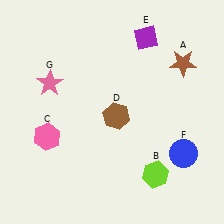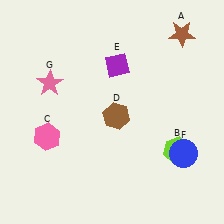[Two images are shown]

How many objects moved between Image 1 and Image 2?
3 objects moved between the two images.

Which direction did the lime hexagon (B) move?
The lime hexagon (B) moved up.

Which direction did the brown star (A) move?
The brown star (A) moved up.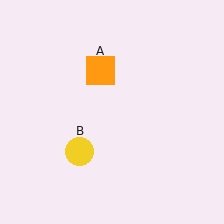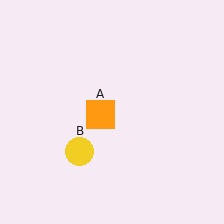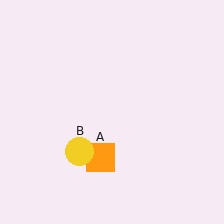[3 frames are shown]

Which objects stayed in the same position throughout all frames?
Yellow circle (object B) remained stationary.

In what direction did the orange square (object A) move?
The orange square (object A) moved down.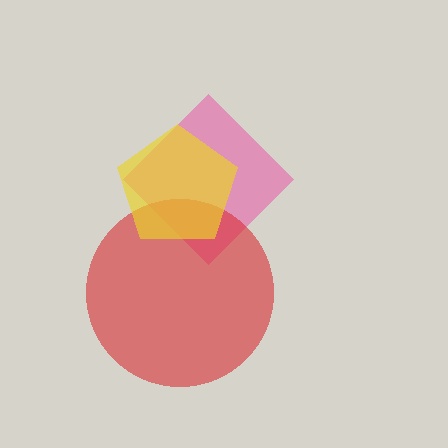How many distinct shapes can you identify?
There are 3 distinct shapes: a pink diamond, a red circle, a yellow pentagon.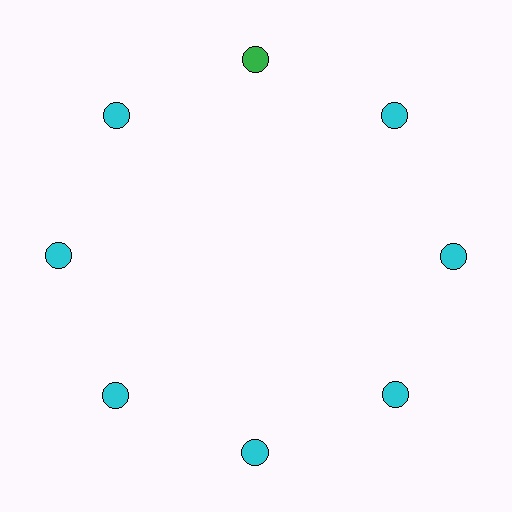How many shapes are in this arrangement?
There are 8 shapes arranged in a ring pattern.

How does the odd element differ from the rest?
It has a different color: green instead of cyan.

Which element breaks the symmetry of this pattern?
The green circle at roughly the 12 o'clock position breaks the symmetry. All other shapes are cyan circles.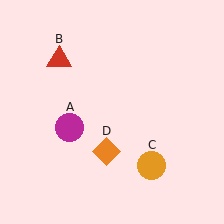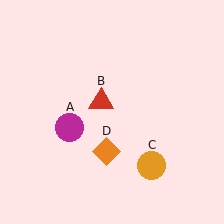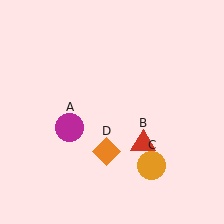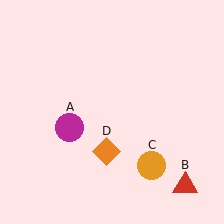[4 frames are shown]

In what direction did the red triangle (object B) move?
The red triangle (object B) moved down and to the right.